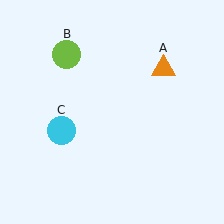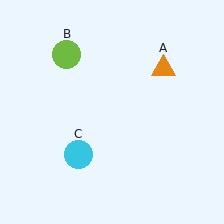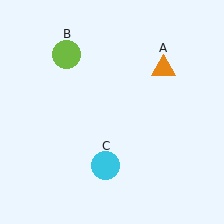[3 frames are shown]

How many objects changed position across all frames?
1 object changed position: cyan circle (object C).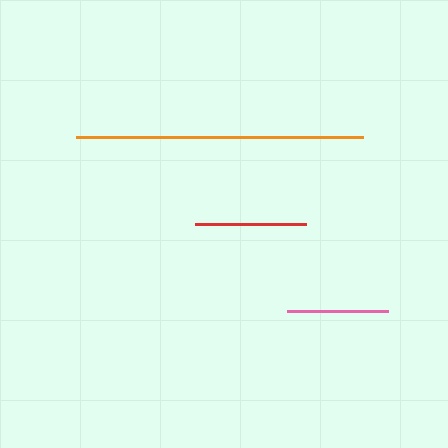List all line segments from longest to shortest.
From longest to shortest: orange, red, pink.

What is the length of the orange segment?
The orange segment is approximately 287 pixels long.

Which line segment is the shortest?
The pink line is the shortest at approximately 101 pixels.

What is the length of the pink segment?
The pink segment is approximately 101 pixels long.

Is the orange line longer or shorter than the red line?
The orange line is longer than the red line.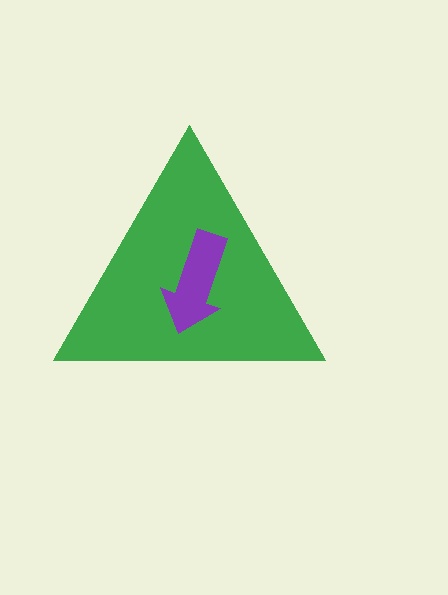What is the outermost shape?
The green triangle.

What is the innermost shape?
The purple arrow.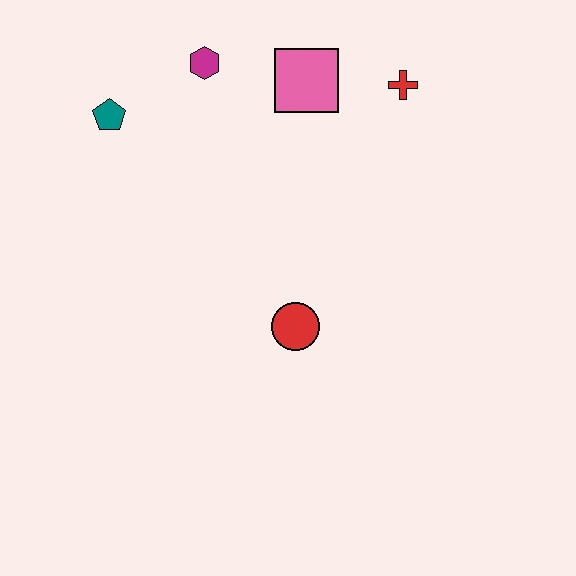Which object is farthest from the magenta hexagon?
The red circle is farthest from the magenta hexagon.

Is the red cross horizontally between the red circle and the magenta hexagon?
No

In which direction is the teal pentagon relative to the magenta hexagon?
The teal pentagon is to the left of the magenta hexagon.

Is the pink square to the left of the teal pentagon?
No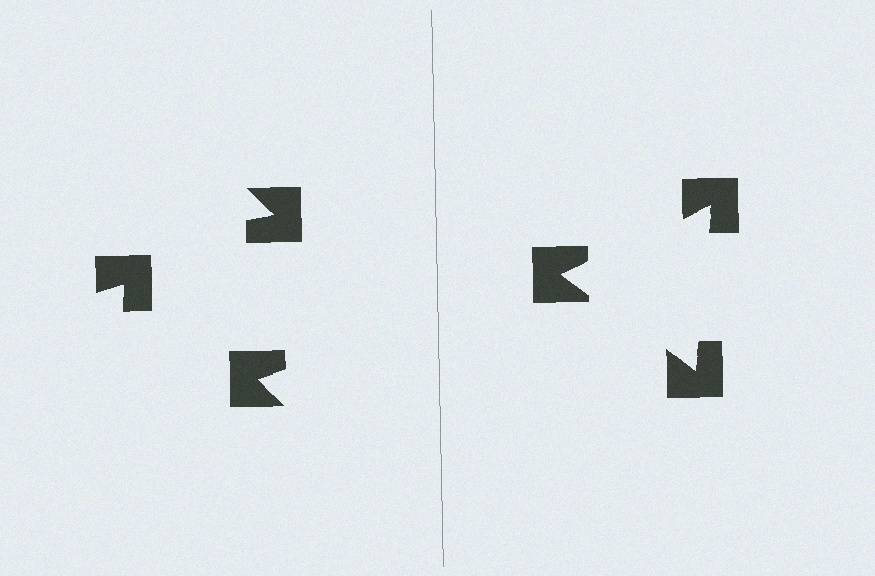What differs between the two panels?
The notched squares are positioned identically on both sides; only the wedge orientations differ. On the right they align to a triangle; on the left they are misaligned.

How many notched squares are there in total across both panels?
6 — 3 on each side.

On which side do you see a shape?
An illusory triangle appears on the right side. On the left side the wedge cuts are rotated, so no coherent shape forms.